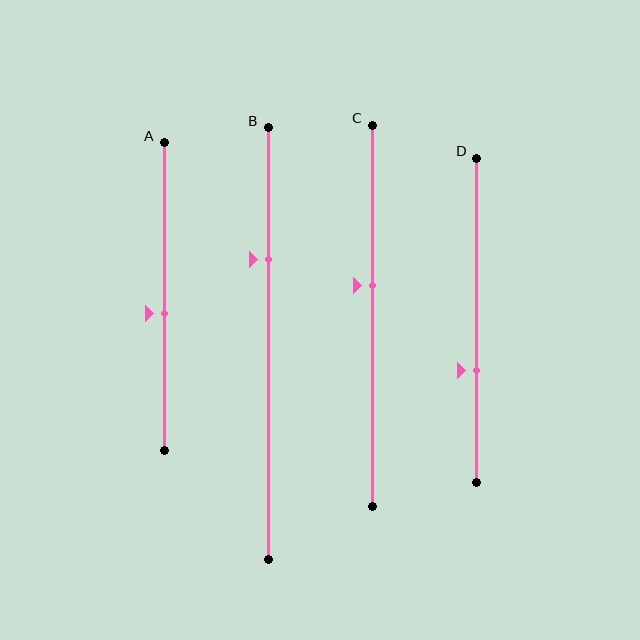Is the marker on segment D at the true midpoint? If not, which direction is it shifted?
No, the marker on segment D is shifted downward by about 16% of the segment length.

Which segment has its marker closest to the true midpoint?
Segment A has its marker closest to the true midpoint.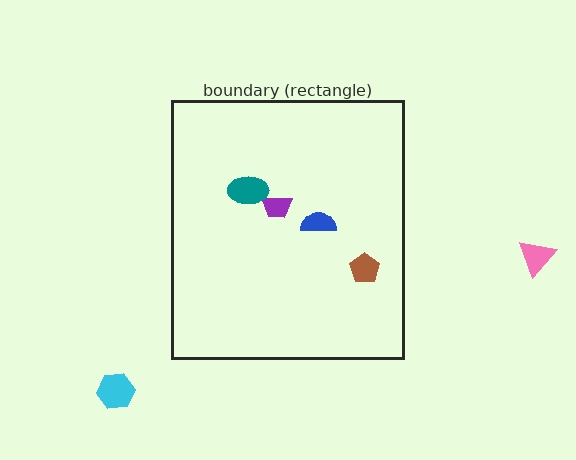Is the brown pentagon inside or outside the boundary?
Inside.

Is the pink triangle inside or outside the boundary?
Outside.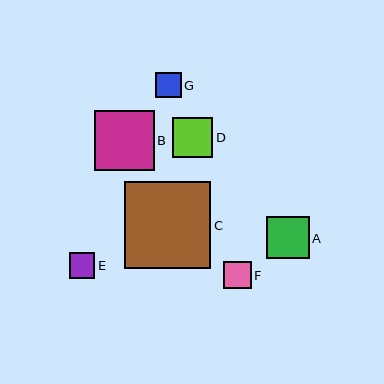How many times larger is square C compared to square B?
Square C is approximately 1.4 times the size of square B.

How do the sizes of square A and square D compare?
Square A and square D are approximately the same size.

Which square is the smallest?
Square E is the smallest with a size of approximately 25 pixels.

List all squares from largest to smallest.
From largest to smallest: C, B, A, D, F, G, E.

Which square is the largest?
Square C is the largest with a size of approximately 86 pixels.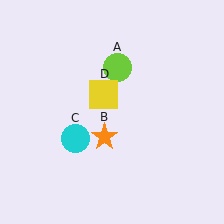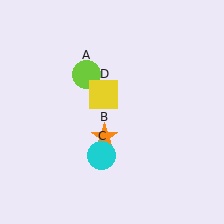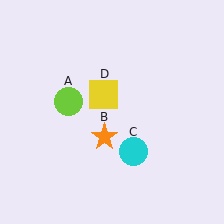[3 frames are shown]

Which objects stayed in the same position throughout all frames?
Orange star (object B) and yellow square (object D) remained stationary.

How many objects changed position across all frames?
2 objects changed position: lime circle (object A), cyan circle (object C).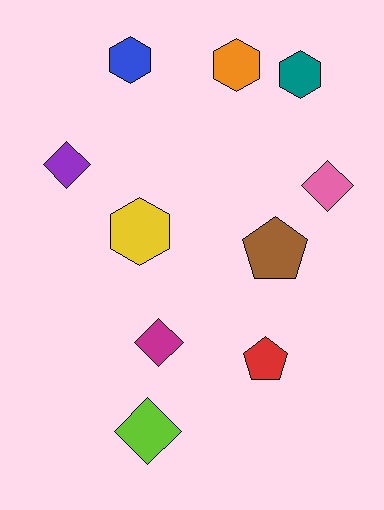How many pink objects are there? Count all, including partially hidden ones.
There is 1 pink object.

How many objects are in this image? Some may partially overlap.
There are 10 objects.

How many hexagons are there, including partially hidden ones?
There are 4 hexagons.